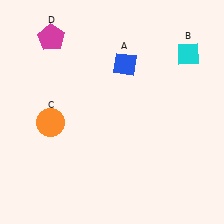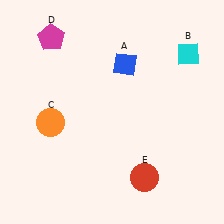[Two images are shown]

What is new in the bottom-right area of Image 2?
A red circle (E) was added in the bottom-right area of Image 2.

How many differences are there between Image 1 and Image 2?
There is 1 difference between the two images.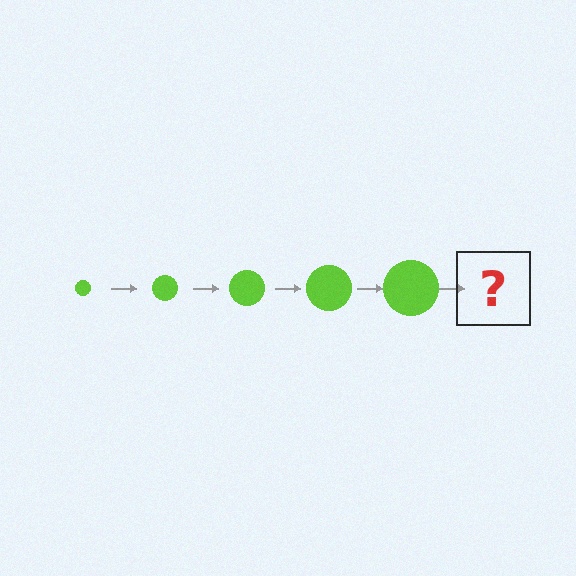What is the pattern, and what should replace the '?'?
The pattern is that the circle gets progressively larger each step. The '?' should be a lime circle, larger than the previous one.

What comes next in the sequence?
The next element should be a lime circle, larger than the previous one.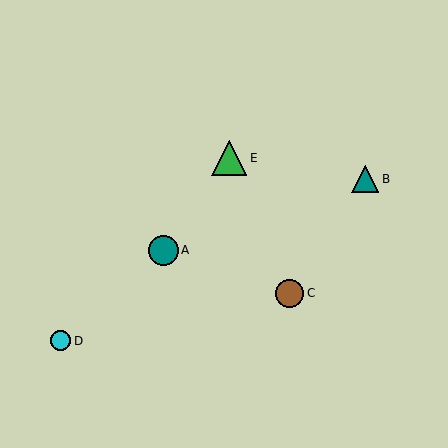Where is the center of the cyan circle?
The center of the cyan circle is at (60, 341).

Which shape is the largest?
The green triangle (labeled E) is the largest.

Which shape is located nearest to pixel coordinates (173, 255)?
The teal circle (labeled A) at (164, 250) is nearest to that location.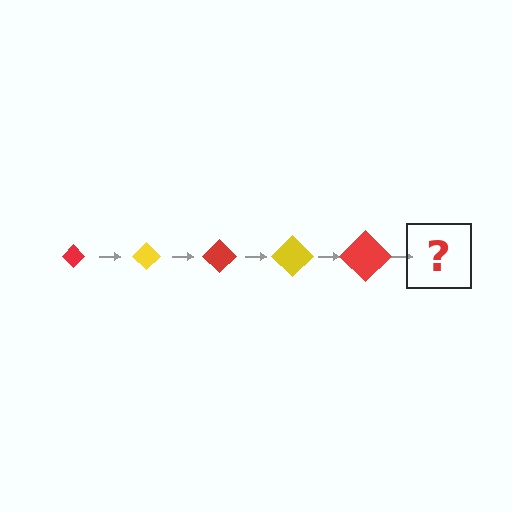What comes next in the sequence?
The next element should be a yellow diamond, larger than the previous one.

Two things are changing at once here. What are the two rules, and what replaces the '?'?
The two rules are that the diamond grows larger each step and the color cycles through red and yellow. The '?' should be a yellow diamond, larger than the previous one.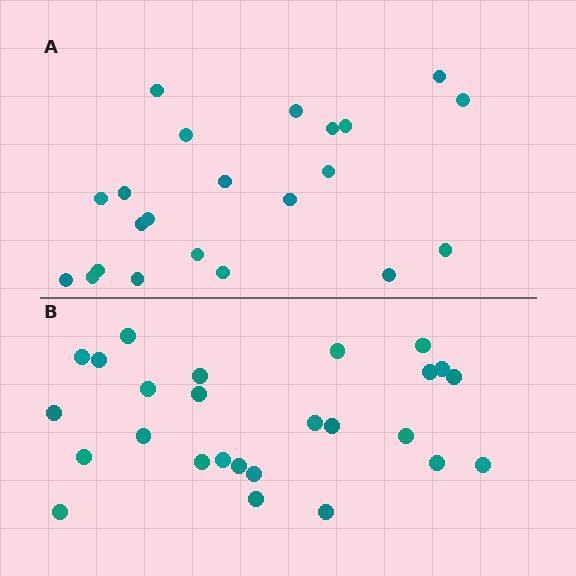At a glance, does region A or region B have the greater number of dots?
Region B (the bottom region) has more dots.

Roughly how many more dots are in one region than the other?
Region B has about 4 more dots than region A.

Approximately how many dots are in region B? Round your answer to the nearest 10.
About 30 dots. (The exact count is 26, which rounds to 30.)